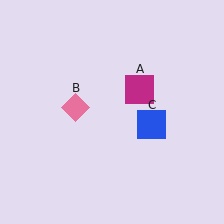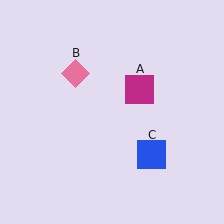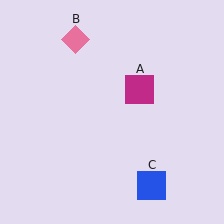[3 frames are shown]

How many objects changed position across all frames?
2 objects changed position: pink diamond (object B), blue square (object C).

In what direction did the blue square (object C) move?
The blue square (object C) moved down.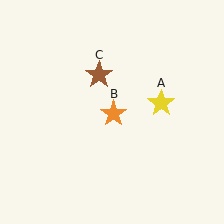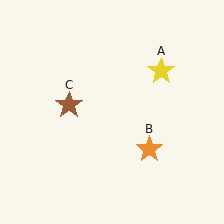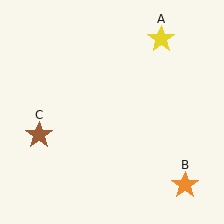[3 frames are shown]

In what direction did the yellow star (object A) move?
The yellow star (object A) moved up.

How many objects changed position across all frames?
3 objects changed position: yellow star (object A), orange star (object B), brown star (object C).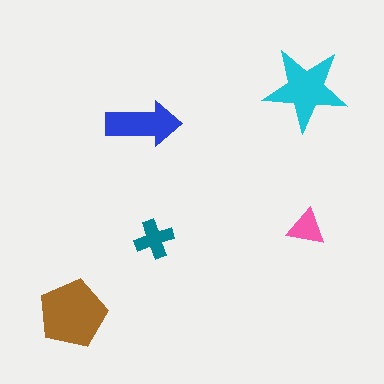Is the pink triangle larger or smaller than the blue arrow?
Smaller.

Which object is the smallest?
The pink triangle.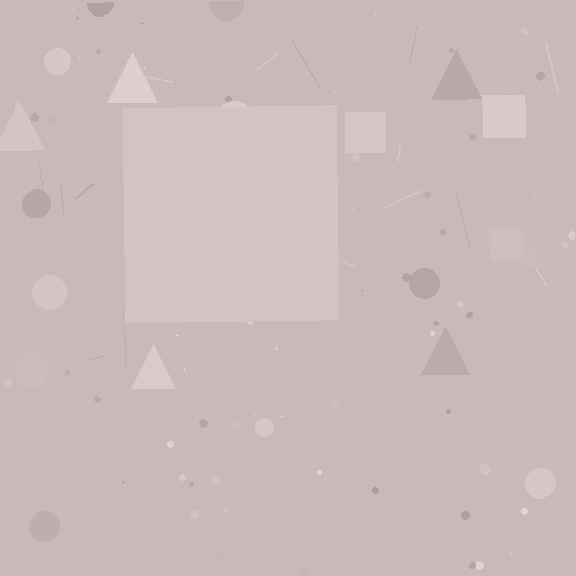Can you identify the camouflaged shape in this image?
The camouflaged shape is a square.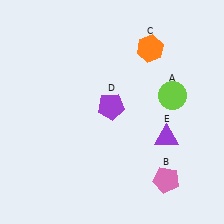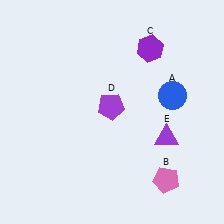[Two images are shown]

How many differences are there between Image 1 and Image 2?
There are 2 differences between the two images.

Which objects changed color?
A changed from lime to blue. C changed from orange to purple.